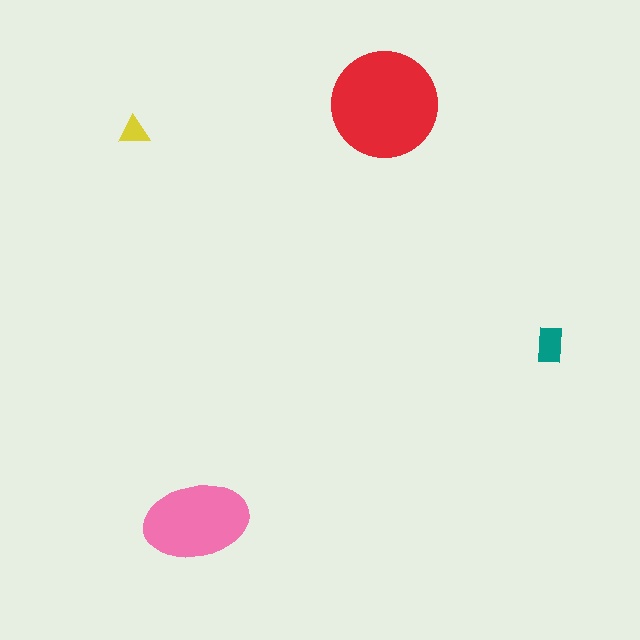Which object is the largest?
The red circle.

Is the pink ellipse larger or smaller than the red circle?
Smaller.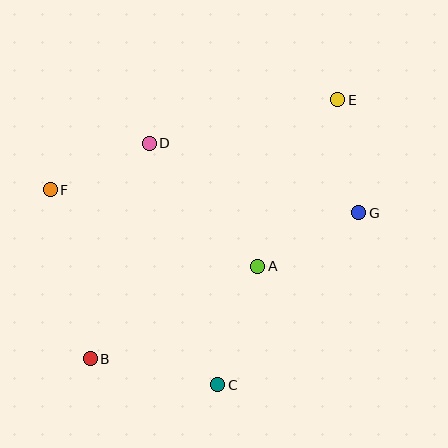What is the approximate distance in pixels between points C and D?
The distance between C and D is approximately 251 pixels.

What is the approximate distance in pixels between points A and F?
The distance between A and F is approximately 221 pixels.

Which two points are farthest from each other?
Points B and E are farthest from each other.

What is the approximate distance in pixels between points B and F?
The distance between B and F is approximately 173 pixels.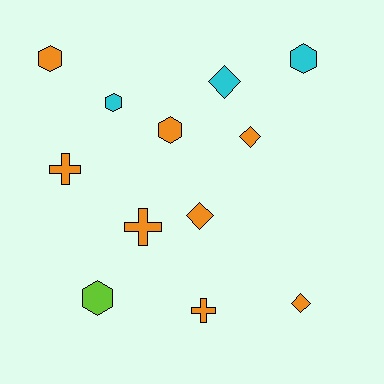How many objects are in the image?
There are 12 objects.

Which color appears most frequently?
Orange, with 8 objects.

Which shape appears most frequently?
Hexagon, with 5 objects.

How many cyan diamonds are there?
There is 1 cyan diamond.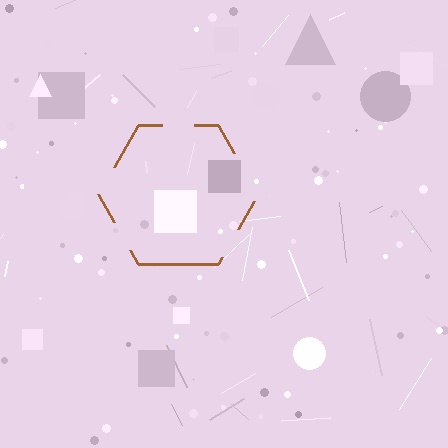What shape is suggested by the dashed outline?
The dashed outline suggests a hexagon.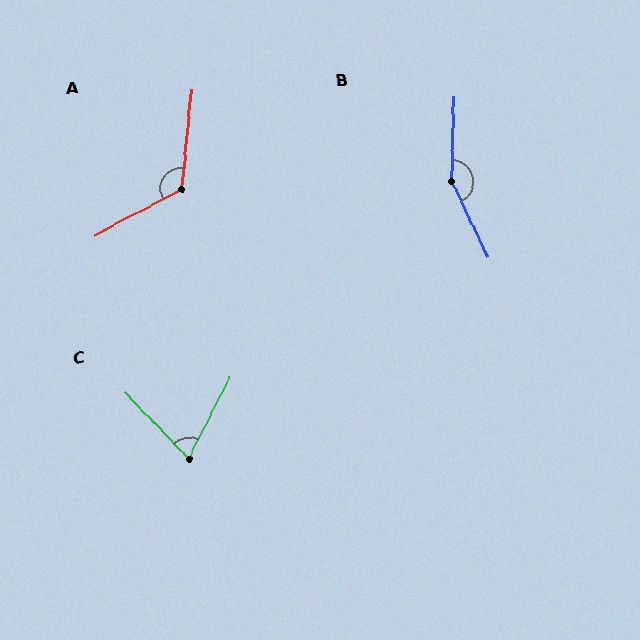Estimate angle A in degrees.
Approximately 124 degrees.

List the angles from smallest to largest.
C (71°), A (124°), B (153°).